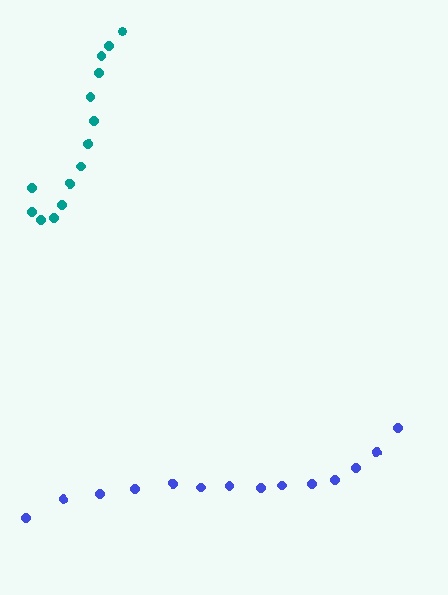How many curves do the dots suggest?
There are 2 distinct paths.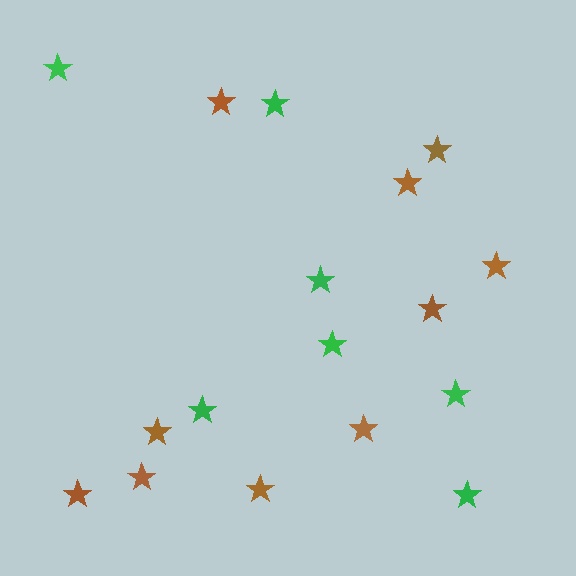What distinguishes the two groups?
There are 2 groups: one group of green stars (7) and one group of brown stars (10).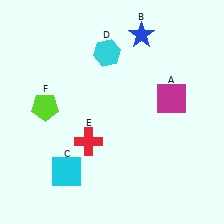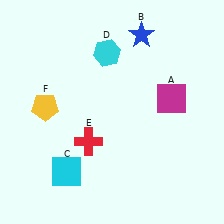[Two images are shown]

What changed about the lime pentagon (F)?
In Image 1, F is lime. In Image 2, it changed to yellow.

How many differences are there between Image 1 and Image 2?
There is 1 difference between the two images.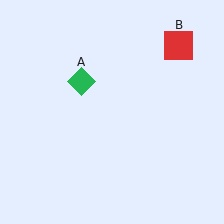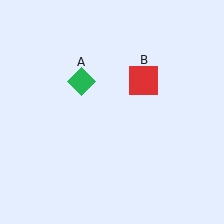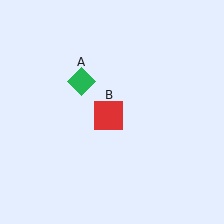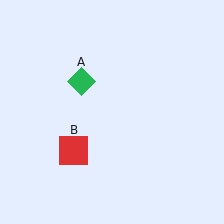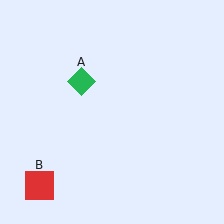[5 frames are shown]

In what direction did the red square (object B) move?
The red square (object B) moved down and to the left.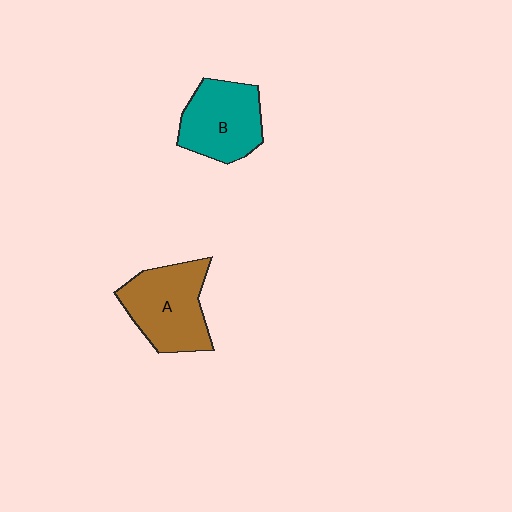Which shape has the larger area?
Shape A (brown).